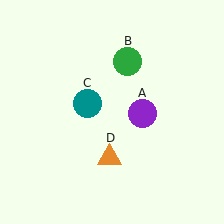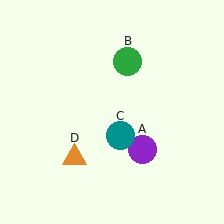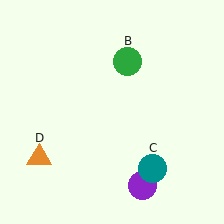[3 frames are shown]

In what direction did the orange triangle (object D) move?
The orange triangle (object D) moved left.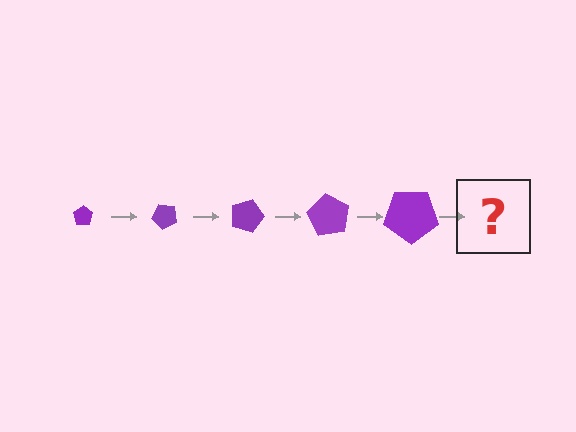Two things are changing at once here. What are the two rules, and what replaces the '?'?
The two rules are that the pentagon grows larger each step and it rotates 45 degrees each step. The '?' should be a pentagon, larger than the previous one and rotated 225 degrees from the start.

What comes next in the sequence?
The next element should be a pentagon, larger than the previous one and rotated 225 degrees from the start.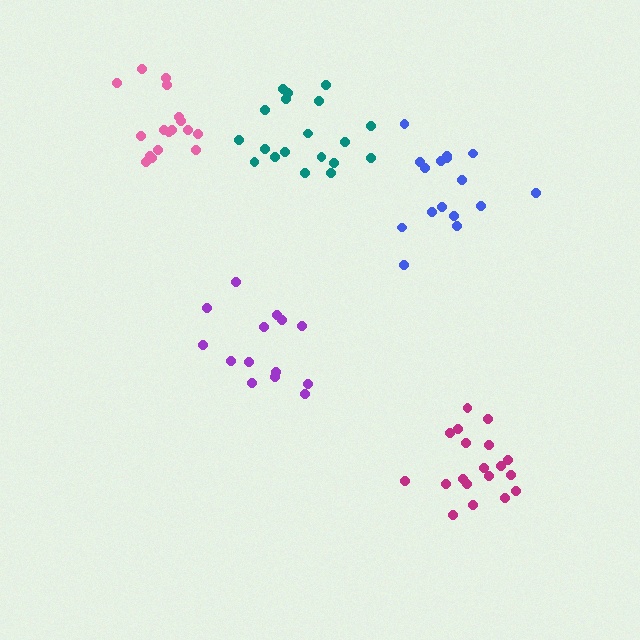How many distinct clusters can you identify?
There are 5 distinct clusters.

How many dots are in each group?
Group 1: 19 dots, Group 2: 16 dots, Group 3: 19 dots, Group 4: 14 dots, Group 5: 17 dots (85 total).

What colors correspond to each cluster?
The clusters are colored: teal, blue, magenta, purple, pink.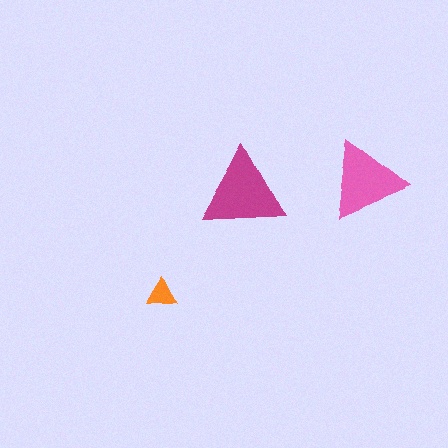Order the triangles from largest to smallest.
the magenta one, the pink one, the orange one.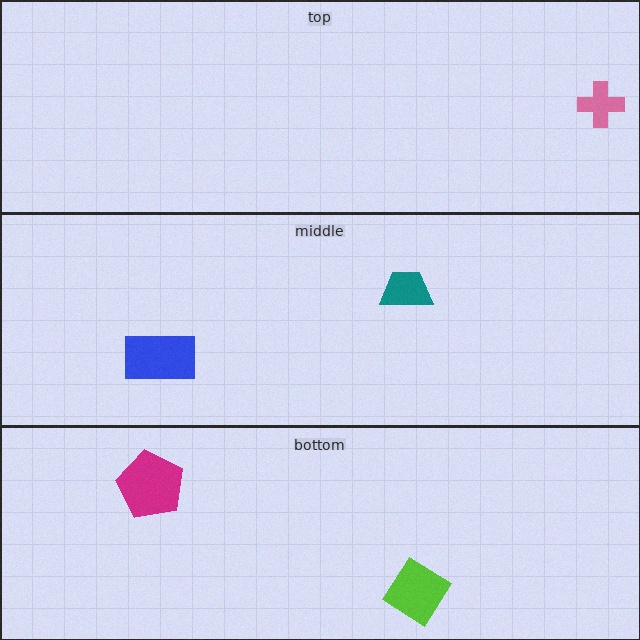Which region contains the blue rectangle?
The middle region.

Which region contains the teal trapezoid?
The middle region.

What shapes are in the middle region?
The blue rectangle, the teal trapezoid.